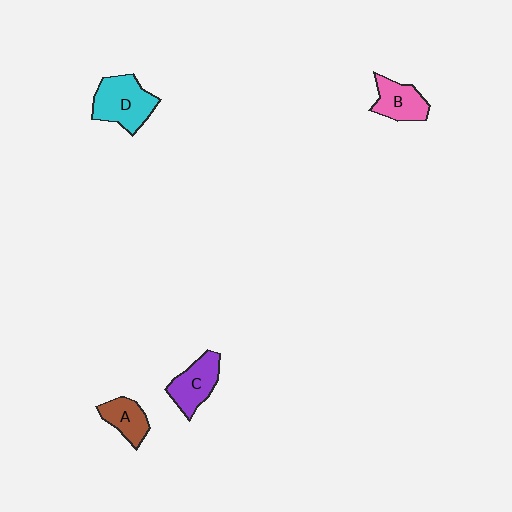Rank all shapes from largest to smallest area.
From largest to smallest: D (cyan), C (purple), B (pink), A (brown).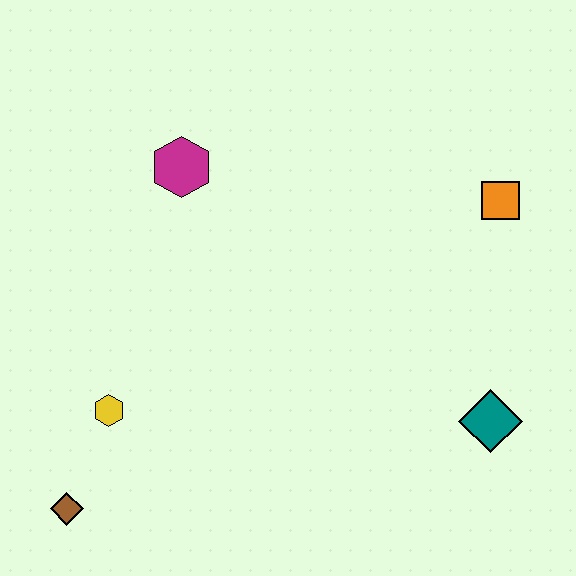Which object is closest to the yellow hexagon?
The brown diamond is closest to the yellow hexagon.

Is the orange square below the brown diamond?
No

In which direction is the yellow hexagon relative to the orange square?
The yellow hexagon is to the left of the orange square.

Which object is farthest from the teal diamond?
The brown diamond is farthest from the teal diamond.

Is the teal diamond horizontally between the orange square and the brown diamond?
Yes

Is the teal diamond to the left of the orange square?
Yes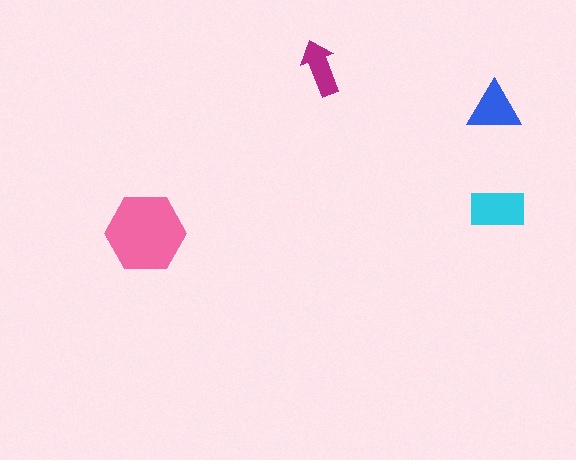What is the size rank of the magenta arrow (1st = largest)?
4th.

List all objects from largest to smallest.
The pink hexagon, the cyan rectangle, the blue triangle, the magenta arrow.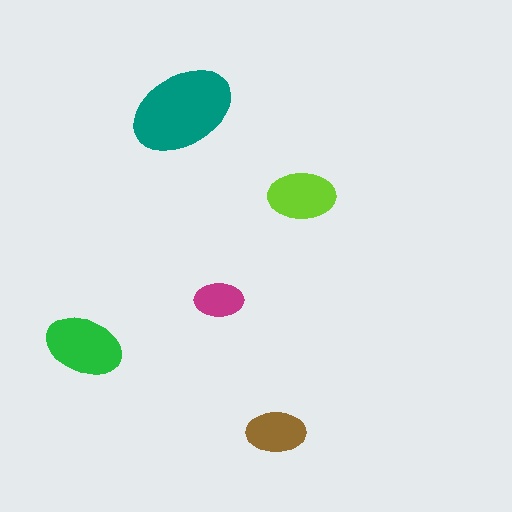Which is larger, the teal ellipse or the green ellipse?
The teal one.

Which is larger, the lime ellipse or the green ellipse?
The green one.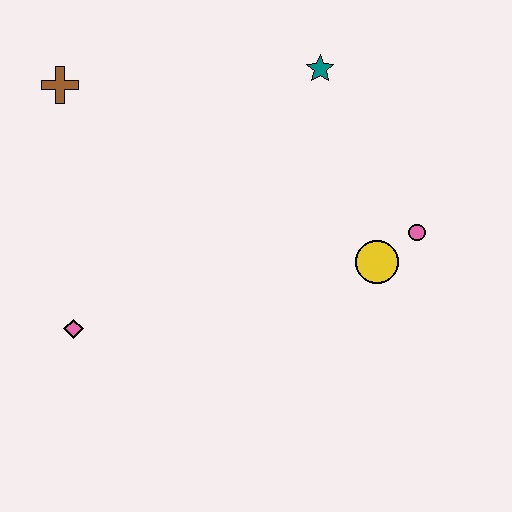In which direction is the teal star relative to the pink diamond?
The teal star is above the pink diamond.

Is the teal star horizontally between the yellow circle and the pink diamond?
Yes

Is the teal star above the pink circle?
Yes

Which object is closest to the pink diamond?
The brown cross is closest to the pink diamond.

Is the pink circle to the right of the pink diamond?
Yes